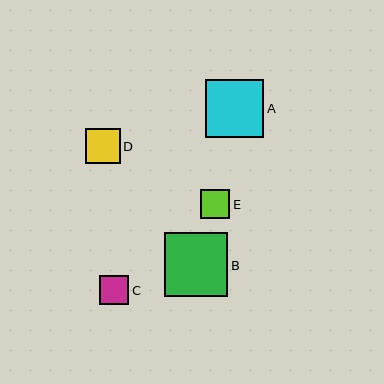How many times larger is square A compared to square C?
Square A is approximately 2.0 times the size of square C.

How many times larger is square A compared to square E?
Square A is approximately 2.0 times the size of square E.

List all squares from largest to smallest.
From largest to smallest: B, A, D, E, C.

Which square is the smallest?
Square C is the smallest with a size of approximately 29 pixels.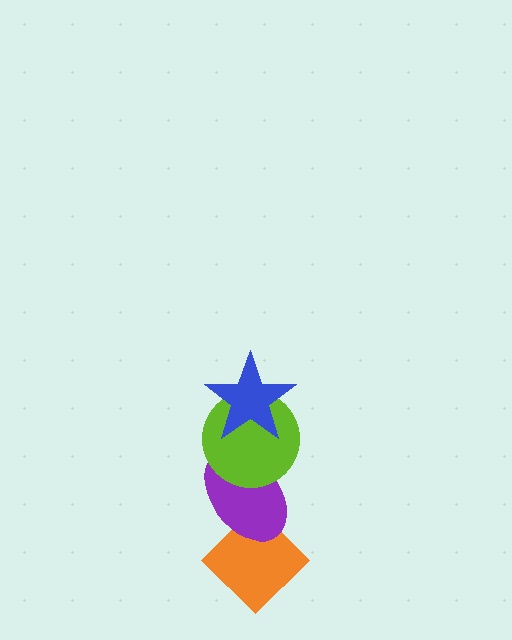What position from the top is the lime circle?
The lime circle is 2nd from the top.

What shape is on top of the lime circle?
The blue star is on top of the lime circle.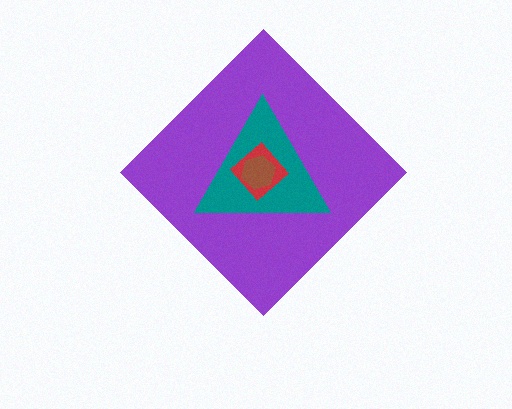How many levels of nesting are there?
4.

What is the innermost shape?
The brown hexagon.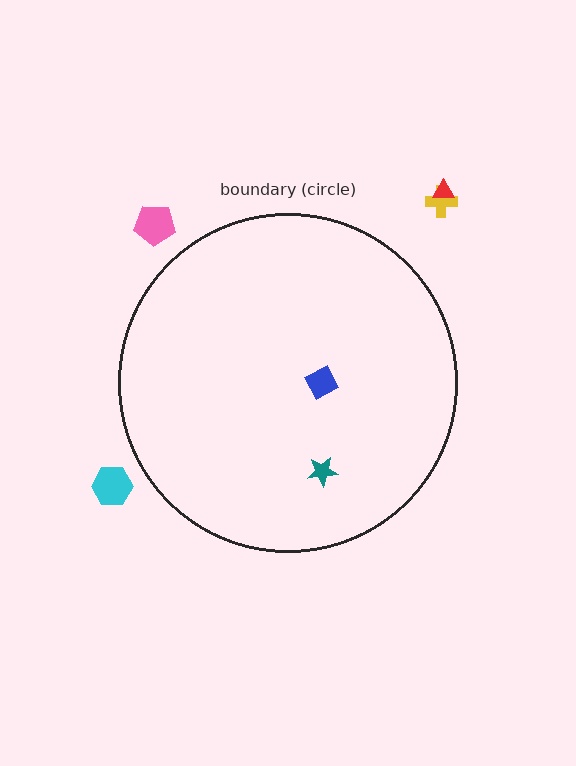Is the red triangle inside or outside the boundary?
Outside.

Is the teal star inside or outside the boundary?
Inside.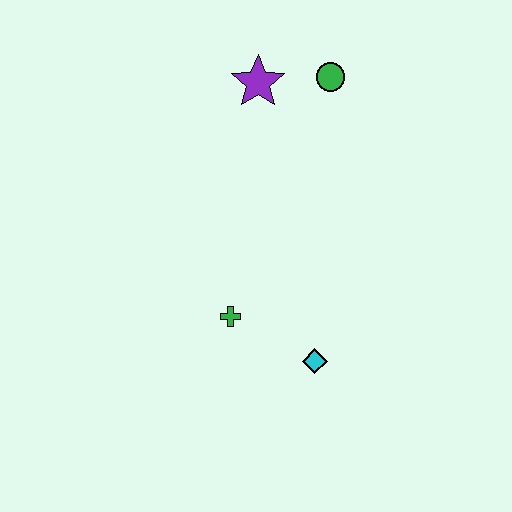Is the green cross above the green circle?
No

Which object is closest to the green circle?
The purple star is closest to the green circle.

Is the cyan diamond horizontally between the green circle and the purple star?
Yes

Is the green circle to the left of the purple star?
No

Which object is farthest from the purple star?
The cyan diamond is farthest from the purple star.